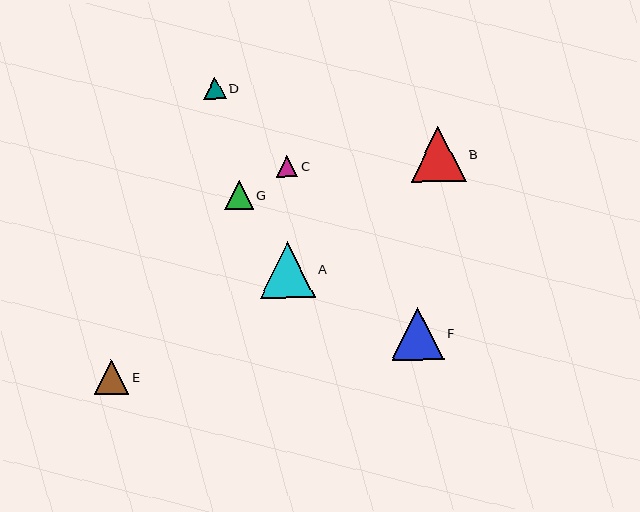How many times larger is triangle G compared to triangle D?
Triangle G is approximately 1.3 times the size of triangle D.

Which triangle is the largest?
Triangle A is the largest with a size of approximately 56 pixels.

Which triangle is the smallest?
Triangle C is the smallest with a size of approximately 21 pixels.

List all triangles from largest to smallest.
From largest to smallest: A, B, F, E, G, D, C.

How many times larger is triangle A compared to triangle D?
Triangle A is approximately 2.5 times the size of triangle D.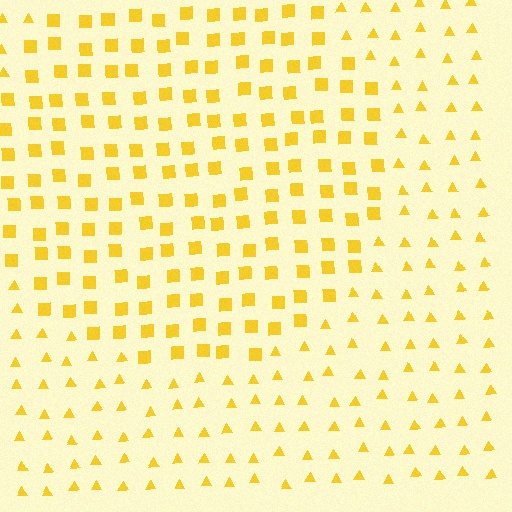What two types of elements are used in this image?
The image uses squares inside the circle region and triangles outside it.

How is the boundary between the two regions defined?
The boundary is defined by a change in element shape: squares inside vs. triangles outside. All elements share the same color and spacing.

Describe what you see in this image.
The image is filled with small yellow elements arranged in a uniform grid. A circle-shaped region contains squares, while the surrounding area contains triangles. The boundary is defined purely by the change in element shape.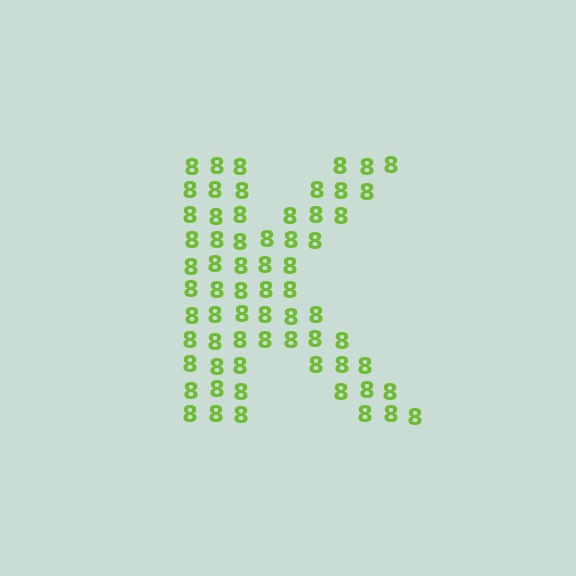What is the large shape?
The large shape is the letter K.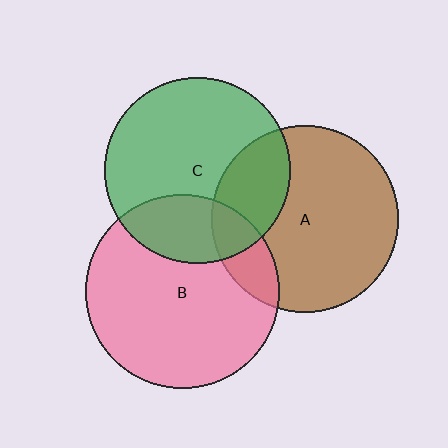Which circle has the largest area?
Circle B (pink).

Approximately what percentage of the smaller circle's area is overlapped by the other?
Approximately 25%.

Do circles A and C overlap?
Yes.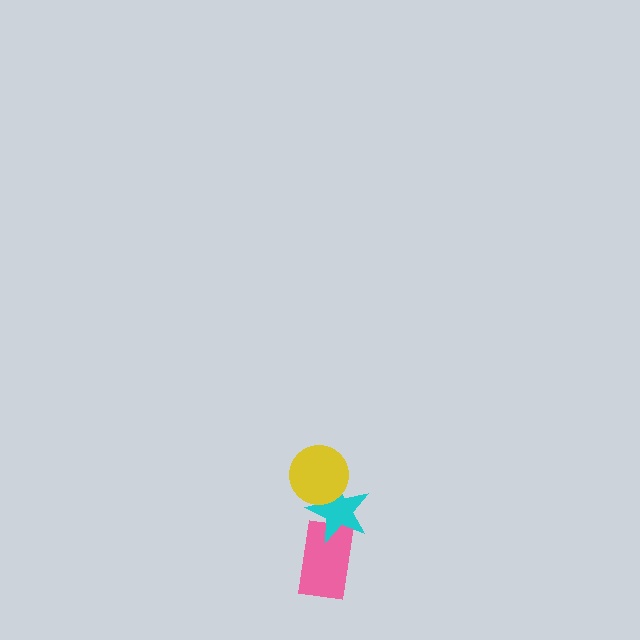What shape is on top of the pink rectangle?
The cyan star is on top of the pink rectangle.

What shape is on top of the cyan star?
The yellow circle is on top of the cyan star.